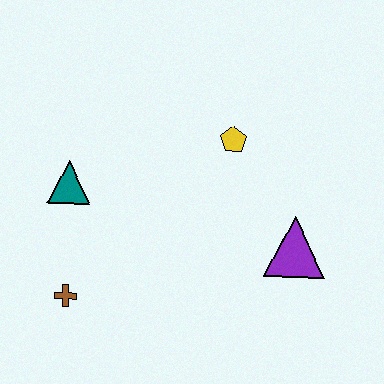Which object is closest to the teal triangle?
The brown cross is closest to the teal triangle.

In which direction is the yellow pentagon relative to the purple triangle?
The yellow pentagon is above the purple triangle.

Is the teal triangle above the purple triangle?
Yes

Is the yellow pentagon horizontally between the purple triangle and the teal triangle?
Yes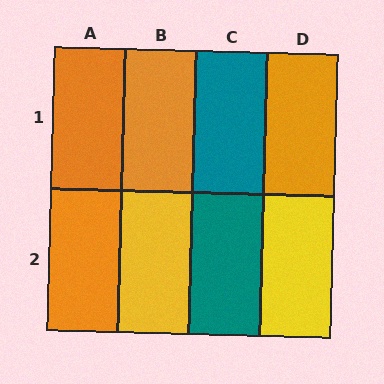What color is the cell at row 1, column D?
Orange.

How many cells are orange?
4 cells are orange.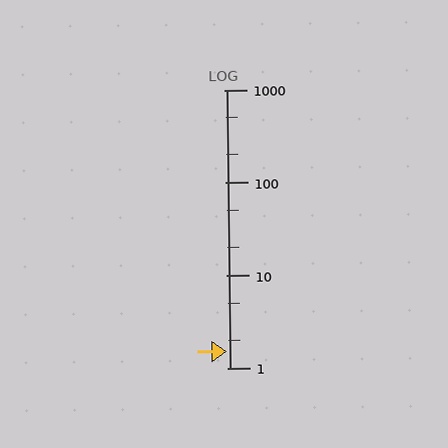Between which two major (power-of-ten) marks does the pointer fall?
The pointer is between 1 and 10.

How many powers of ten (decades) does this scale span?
The scale spans 3 decades, from 1 to 1000.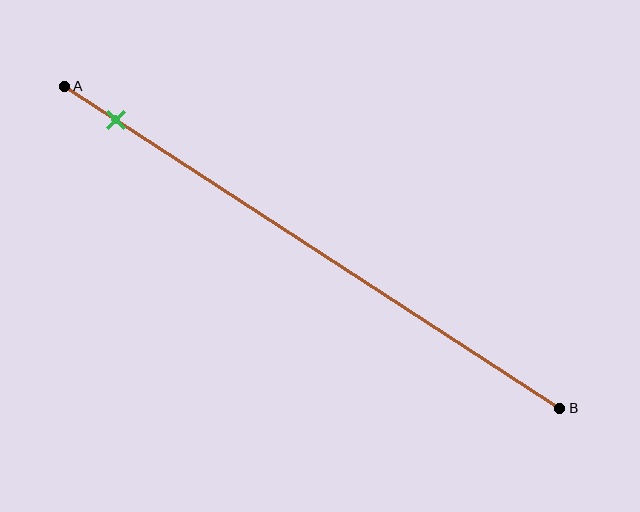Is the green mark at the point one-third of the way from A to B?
No, the mark is at about 10% from A, not at the 33% one-third point.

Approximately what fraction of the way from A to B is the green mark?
The green mark is approximately 10% of the way from A to B.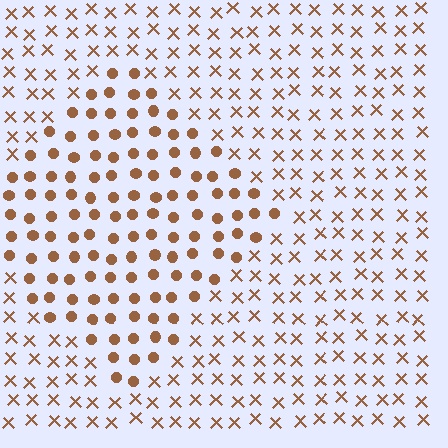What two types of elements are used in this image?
The image uses circles inside the diamond region and X marks outside it.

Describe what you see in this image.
The image is filled with small brown elements arranged in a uniform grid. A diamond-shaped region contains circles, while the surrounding area contains X marks. The boundary is defined purely by the change in element shape.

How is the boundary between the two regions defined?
The boundary is defined by a change in element shape: circles inside vs. X marks outside. All elements share the same color and spacing.